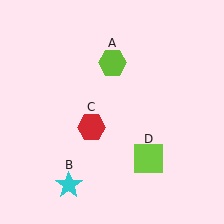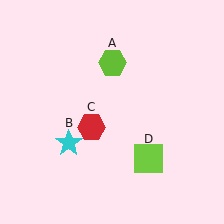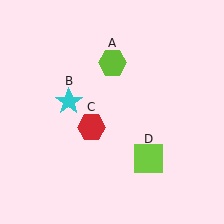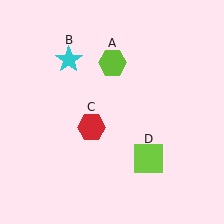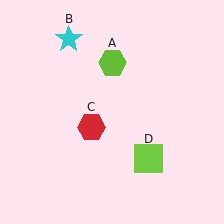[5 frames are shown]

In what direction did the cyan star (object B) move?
The cyan star (object B) moved up.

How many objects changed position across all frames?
1 object changed position: cyan star (object B).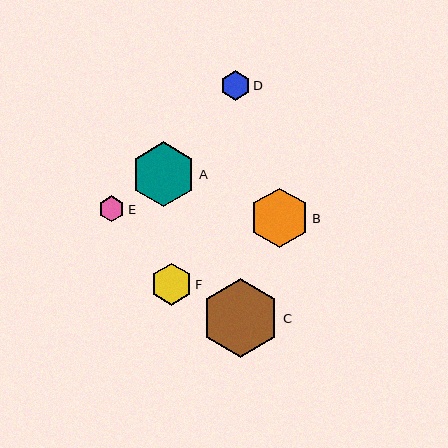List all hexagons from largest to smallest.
From largest to smallest: C, A, B, F, D, E.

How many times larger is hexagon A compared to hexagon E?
Hexagon A is approximately 2.5 times the size of hexagon E.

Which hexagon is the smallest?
Hexagon E is the smallest with a size of approximately 26 pixels.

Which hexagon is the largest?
Hexagon C is the largest with a size of approximately 78 pixels.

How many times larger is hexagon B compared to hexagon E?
Hexagon B is approximately 2.3 times the size of hexagon E.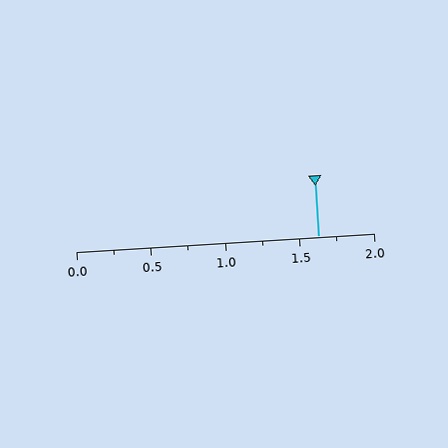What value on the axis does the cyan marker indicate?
The marker indicates approximately 1.62.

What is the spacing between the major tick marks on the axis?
The major ticks are spaced 0.5 apart.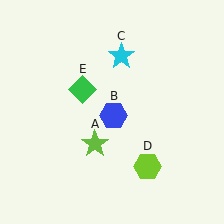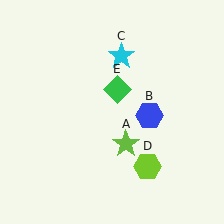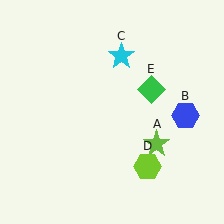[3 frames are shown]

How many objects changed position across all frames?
3 objects changed position: lime star (object A), blue hexagon (object B), green diamond (object E).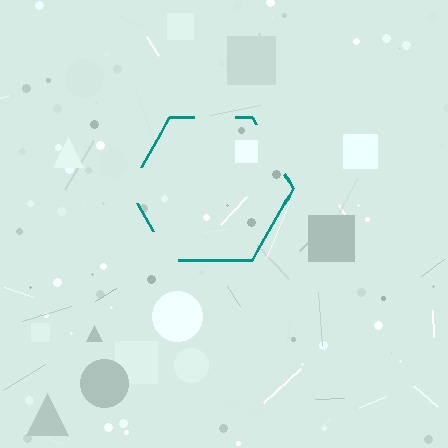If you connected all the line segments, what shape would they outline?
They would outline a hexagon.